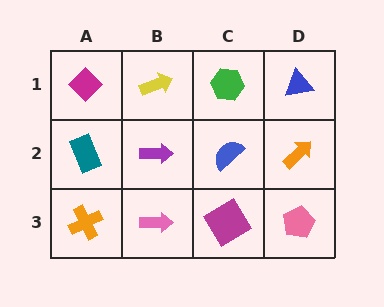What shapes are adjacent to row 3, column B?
A purple arrow (row 2, column B), an orange cross (row 3, column A), a magenta square (row 3, column C).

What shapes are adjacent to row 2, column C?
A green hexagon (row 1, column C), a magenta square (row 3, column C), a purple arrow (row 2, column B), an orange arrow (row 2, column D).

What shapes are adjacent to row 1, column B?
A purple arrow (row 2, column B), a magenta diamond (row 1, column A), a green hexagon (row 1, column C).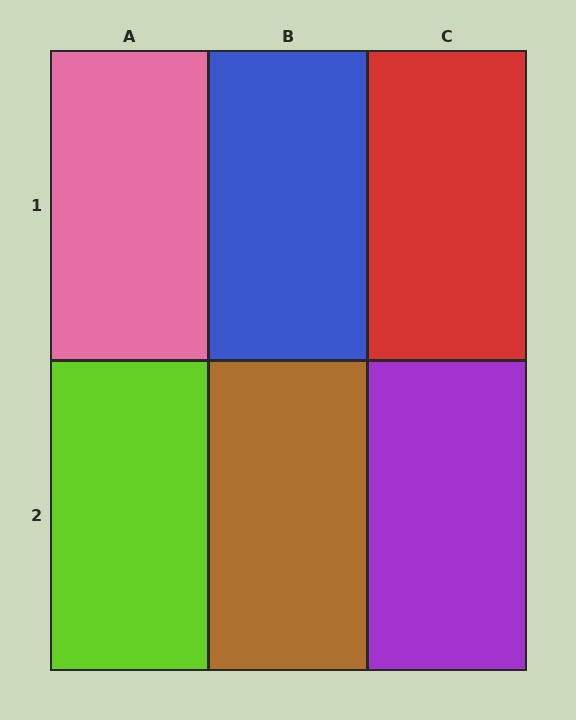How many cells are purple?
1 cell is purple.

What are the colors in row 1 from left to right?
Pink, blue, red.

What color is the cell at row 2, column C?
Purple.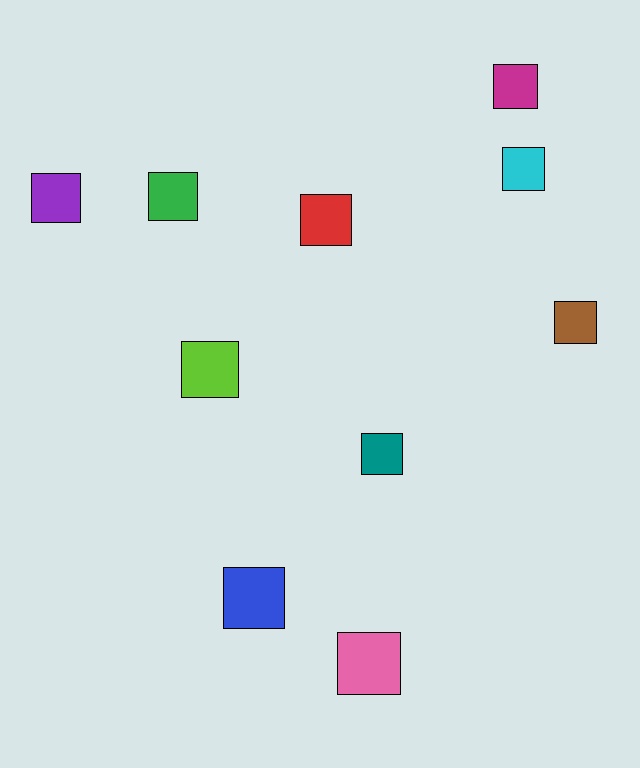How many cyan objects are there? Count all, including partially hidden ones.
There is 1 cyan object.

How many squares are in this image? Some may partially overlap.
There are 10 squares.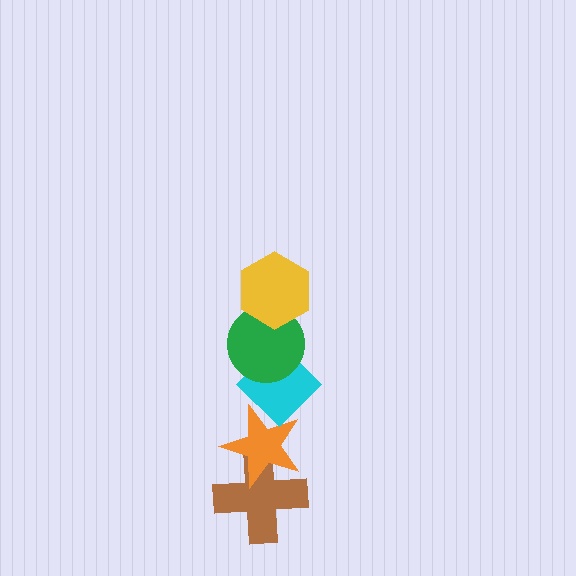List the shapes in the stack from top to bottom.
From top to bottom: the yellow hexagon, the green circle, the cyan diamond, the orange star, the brown cross.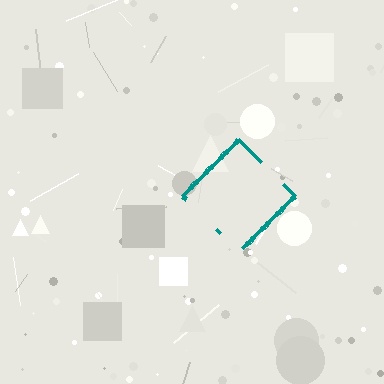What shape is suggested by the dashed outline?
The dashed outline suggests a diamond.